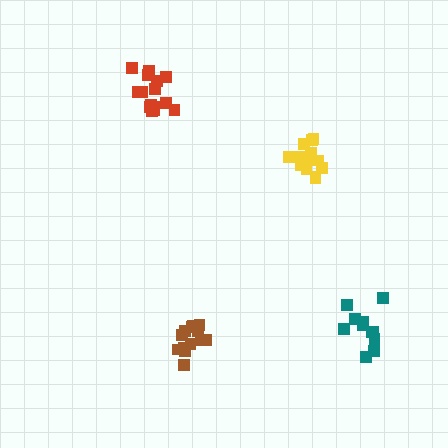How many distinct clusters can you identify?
There are 4 distinct clusters.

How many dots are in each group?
Group 1: 16 dots, Group 2: 15 dots, Group 3: 11 dots, Group 4: 13 dots (55 total).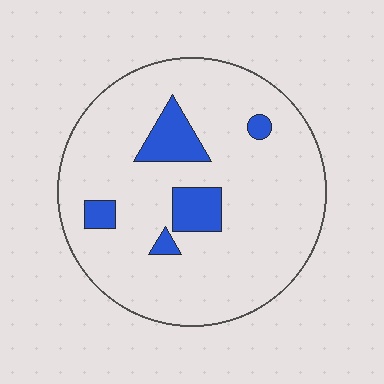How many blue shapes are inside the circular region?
5.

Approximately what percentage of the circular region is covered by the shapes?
Approximately 10%.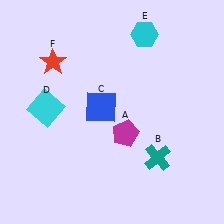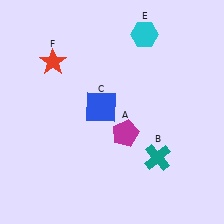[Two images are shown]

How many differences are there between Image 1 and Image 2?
There is 1 difference between the two images.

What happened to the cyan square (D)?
The cyan square (D) was removed in Image 2. It was in the top-left area of Image 1.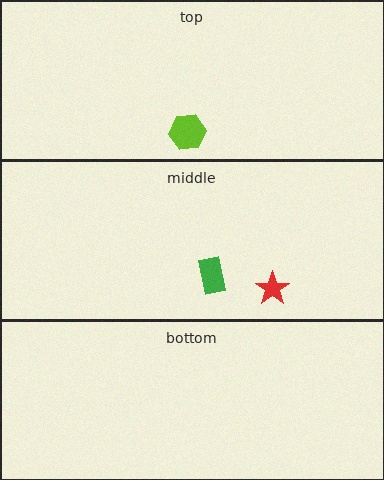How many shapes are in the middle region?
2.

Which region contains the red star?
The middle region.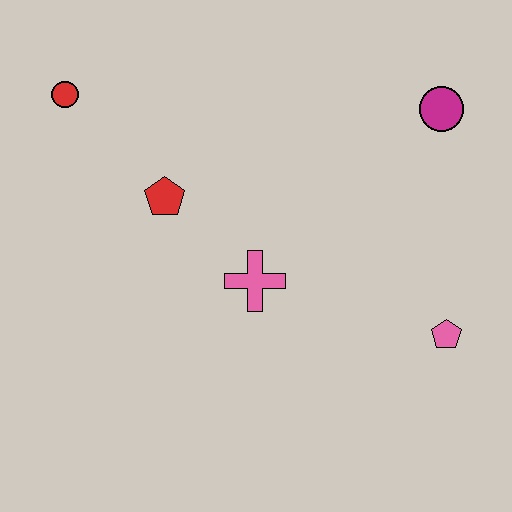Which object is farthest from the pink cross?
The red circle is farthest from the pink cross.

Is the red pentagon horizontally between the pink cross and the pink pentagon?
No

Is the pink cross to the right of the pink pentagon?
No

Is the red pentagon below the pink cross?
No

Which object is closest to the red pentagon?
The pink cross is closest to the red pentagon.